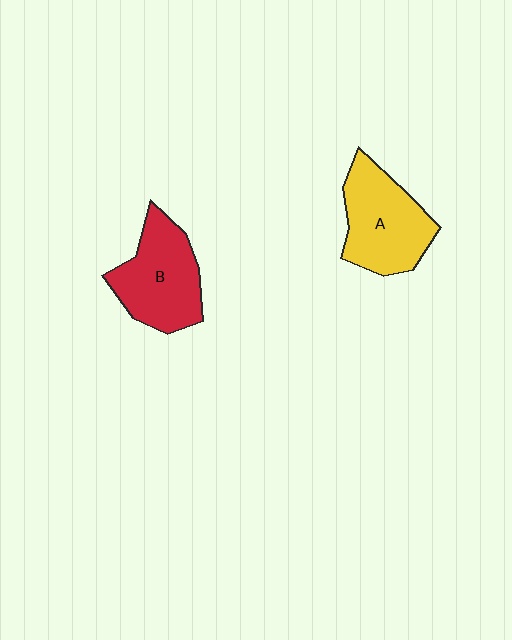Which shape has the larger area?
Shape A (yellow).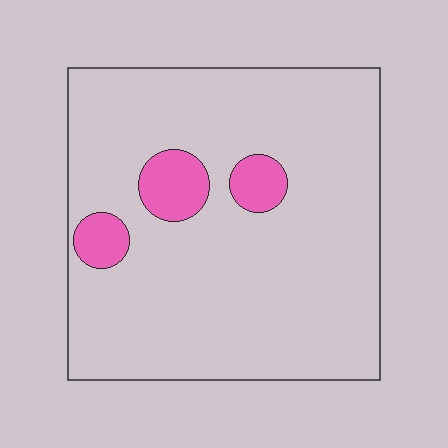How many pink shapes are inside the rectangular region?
3.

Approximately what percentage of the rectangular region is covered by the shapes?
Approximately 10%.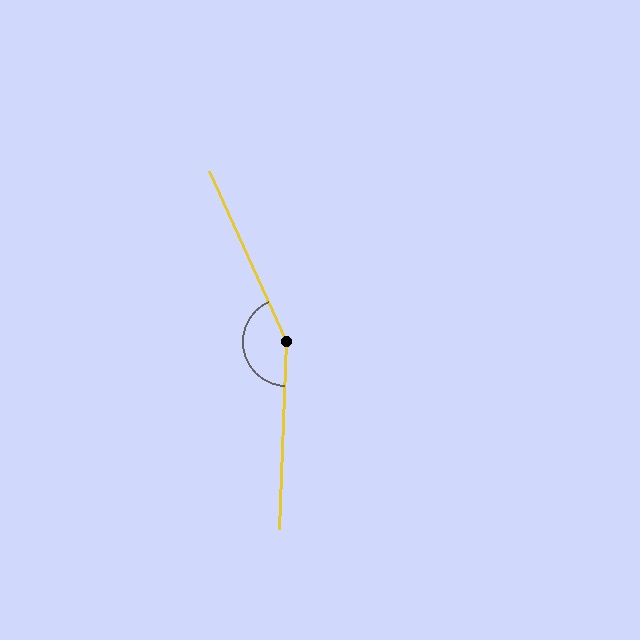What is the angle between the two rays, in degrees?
Approximately 153 degrees.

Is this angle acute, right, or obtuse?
It is obtuse.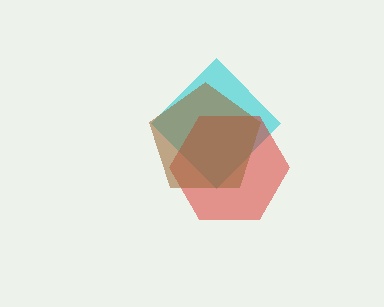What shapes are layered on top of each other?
The layered shapes are: a cyan diamond, a red hexagon, a brown pentagon.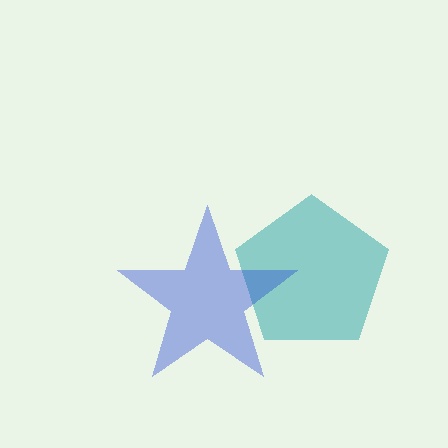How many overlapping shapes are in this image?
There are 2 overlapping shapes in the image.